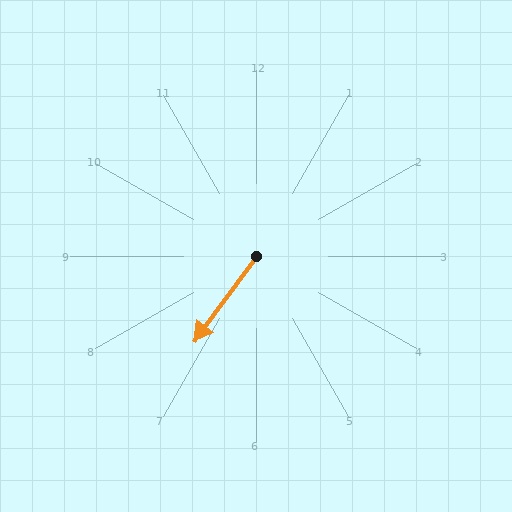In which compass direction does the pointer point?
Southwest.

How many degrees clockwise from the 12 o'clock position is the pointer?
Approximately 216 degrees.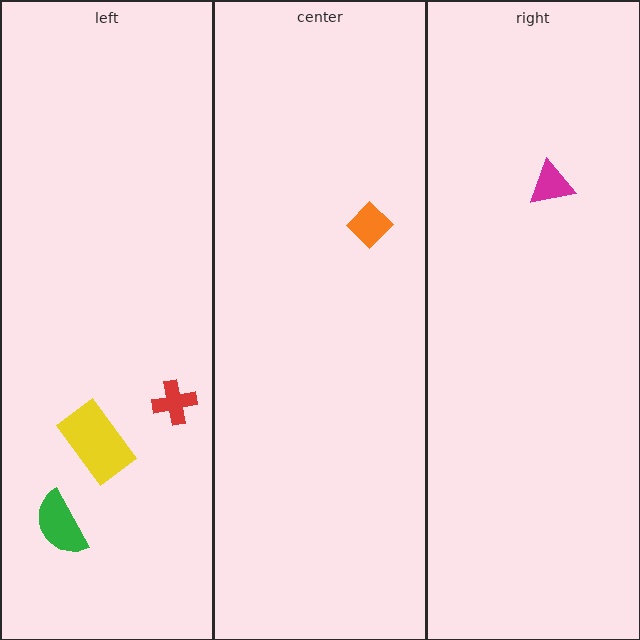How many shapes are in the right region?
1.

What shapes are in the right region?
The magenta triangle.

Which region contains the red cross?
The left region.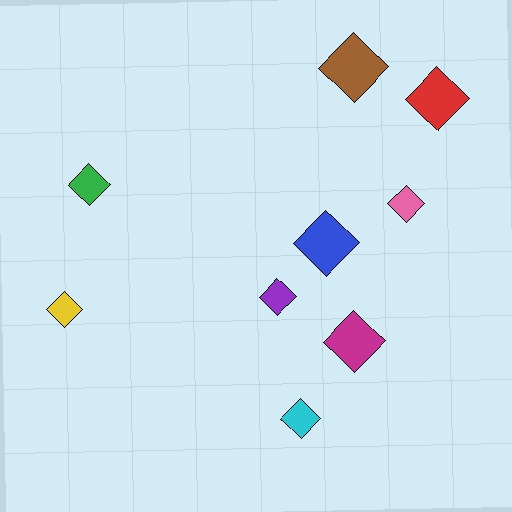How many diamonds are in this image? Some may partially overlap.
There are 9 diamonds.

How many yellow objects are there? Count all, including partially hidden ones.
There is 1 yellow object.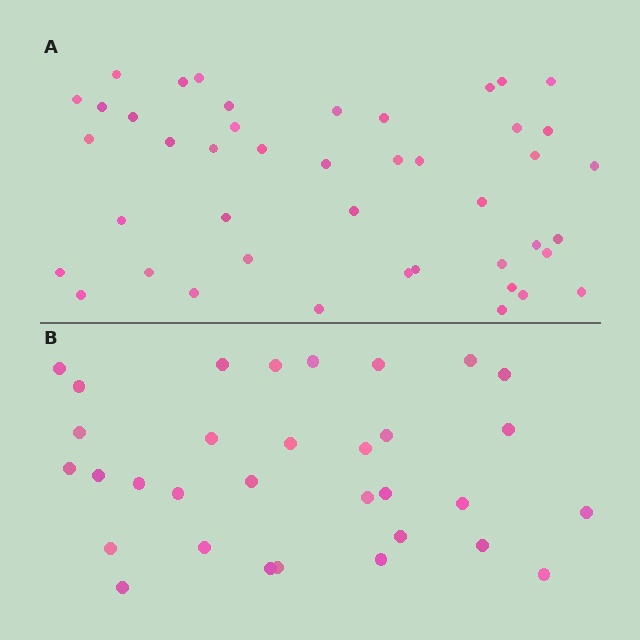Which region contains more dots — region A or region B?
Region A (the top region) has more dots.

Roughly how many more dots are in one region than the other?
Region A has roughly 12 or so more dots than region B.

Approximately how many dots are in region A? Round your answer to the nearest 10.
About 40 dots. (The exact count is 44, which rounds to 40.)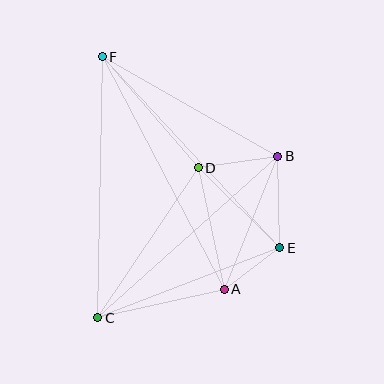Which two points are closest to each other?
Points A and E are closest to each other.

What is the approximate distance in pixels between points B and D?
The distance between B and D is approximately 81 pixels.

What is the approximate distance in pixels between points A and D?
The distance between A and D is approximately 124 pixels.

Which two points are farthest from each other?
Points A and F are farthest from each other.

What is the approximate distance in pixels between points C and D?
The distance between C and D is approximately 181 pixels.